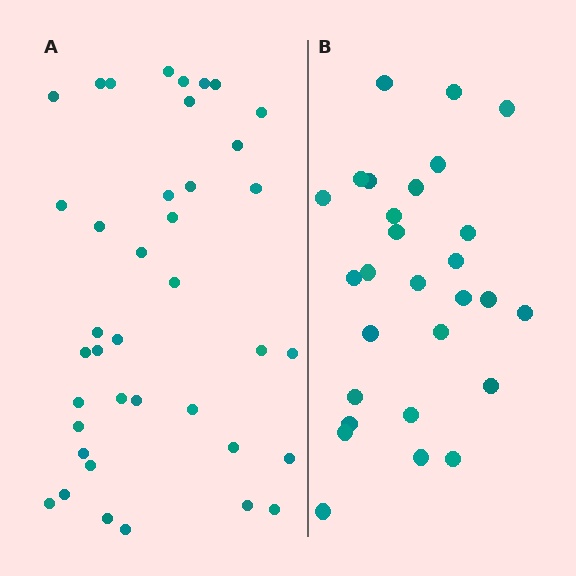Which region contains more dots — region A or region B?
Region A (the left region) has more dots.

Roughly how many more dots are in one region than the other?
Region A has roughly 12 or so more dots than region B.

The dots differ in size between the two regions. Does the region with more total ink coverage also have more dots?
No. Region B has more total ink coverage because its dots are larger, but region A actually contains more individual dots. Total area can be misleading — the number of items is what matters here.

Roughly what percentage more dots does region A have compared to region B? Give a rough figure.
About 40% more.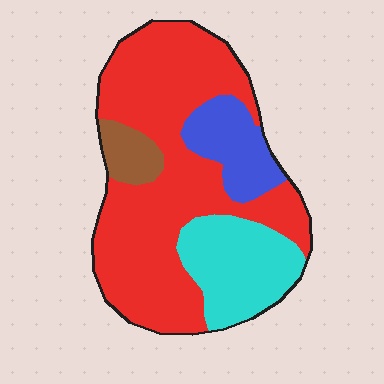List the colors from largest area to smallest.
From largest to smallest: red, cyan, blue, brown.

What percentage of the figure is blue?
Blue covers roughly 10% of the figure.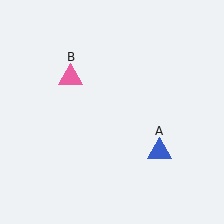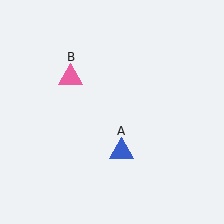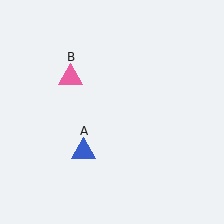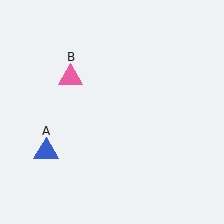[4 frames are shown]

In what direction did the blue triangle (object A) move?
The blue triangle (object A) moved left.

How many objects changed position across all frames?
1 object changed position: blue triangle (object A).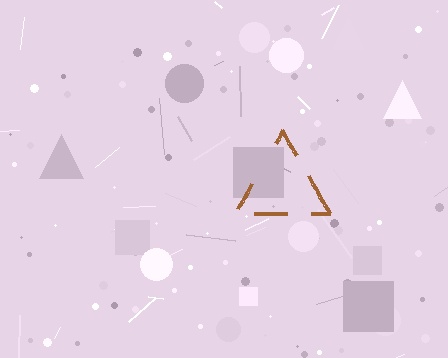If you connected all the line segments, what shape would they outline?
They would outline a triangle.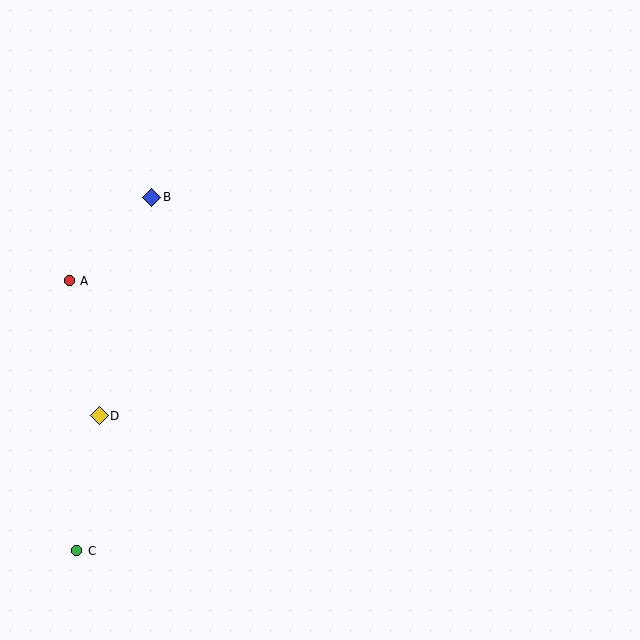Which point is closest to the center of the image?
Point B at (152, 197) is closest to the center.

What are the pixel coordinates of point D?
Point D is at (99, 416).